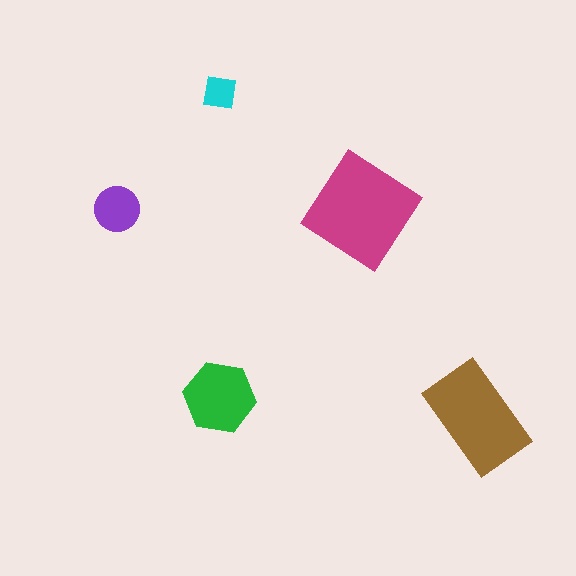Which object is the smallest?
The cyan square.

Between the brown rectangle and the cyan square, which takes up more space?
The brown rectangle.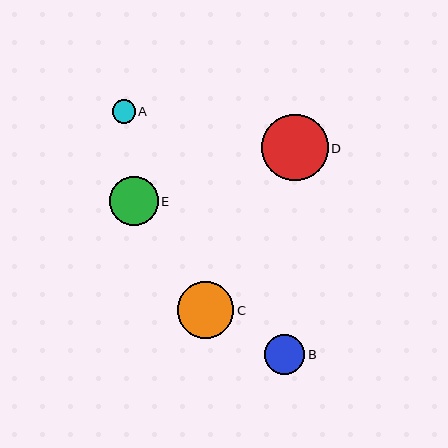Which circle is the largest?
Circle D is the largest with a size of approximately 66 pixels.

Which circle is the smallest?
Circle A is the smallest with a size of approximately 23 pixels.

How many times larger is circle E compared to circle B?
Circle E is approximately 1.2 times the size of circle B.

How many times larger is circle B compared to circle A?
Circle B is approximately 1.8 times the size of circle A.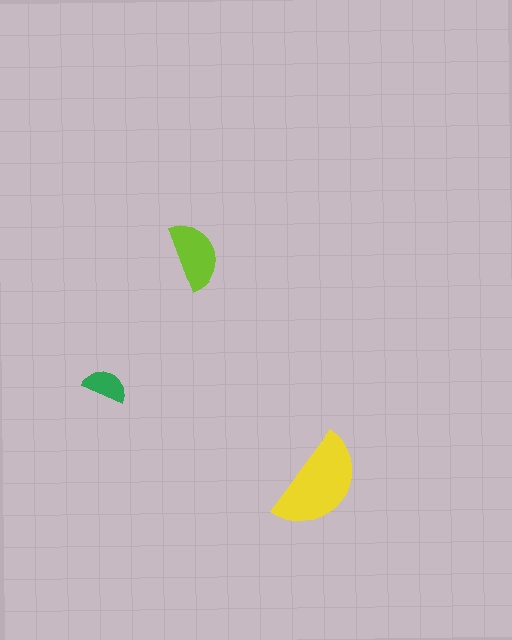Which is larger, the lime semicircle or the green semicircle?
The lime one.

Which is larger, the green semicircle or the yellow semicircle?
The yellow one.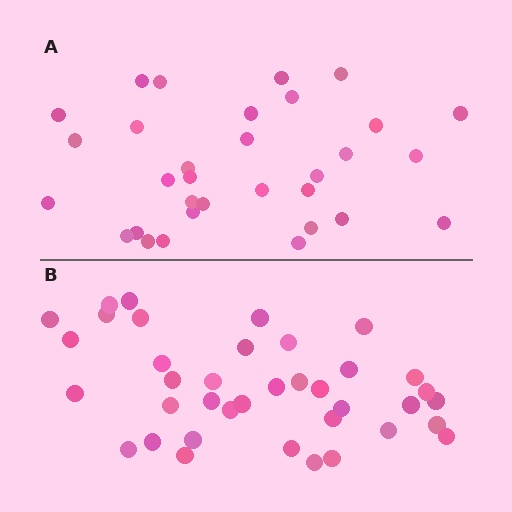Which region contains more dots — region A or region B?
Region B (the bottom region) has more dots.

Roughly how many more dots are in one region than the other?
Region B has about 6 more dots than region A.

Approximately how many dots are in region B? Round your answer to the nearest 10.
About 40 dots. (The exact count is 38, which rounds to 40.)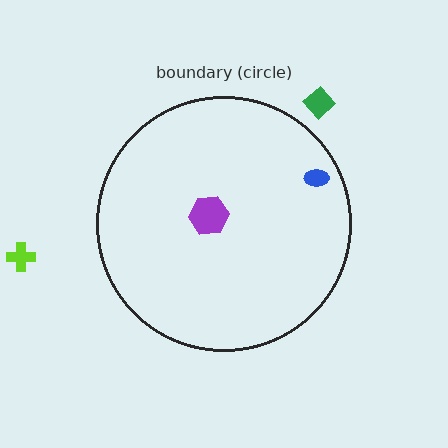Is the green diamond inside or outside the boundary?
Outside.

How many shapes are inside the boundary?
2 inside, 2 outside.